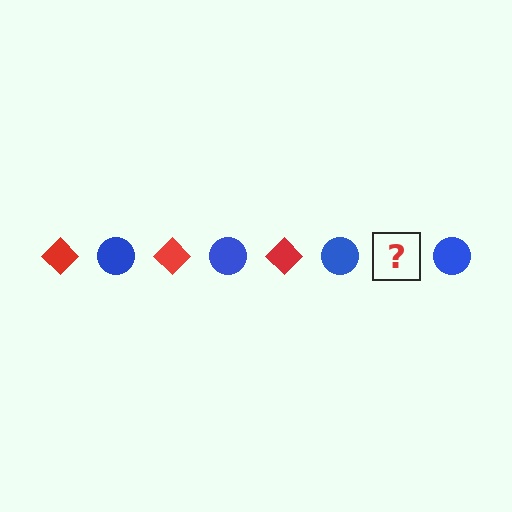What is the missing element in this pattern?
The missing element is a red diamond.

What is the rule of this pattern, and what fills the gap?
The rule is that the pattern alternates between red diamond and blue circle. The gap should be filled with a red diamond.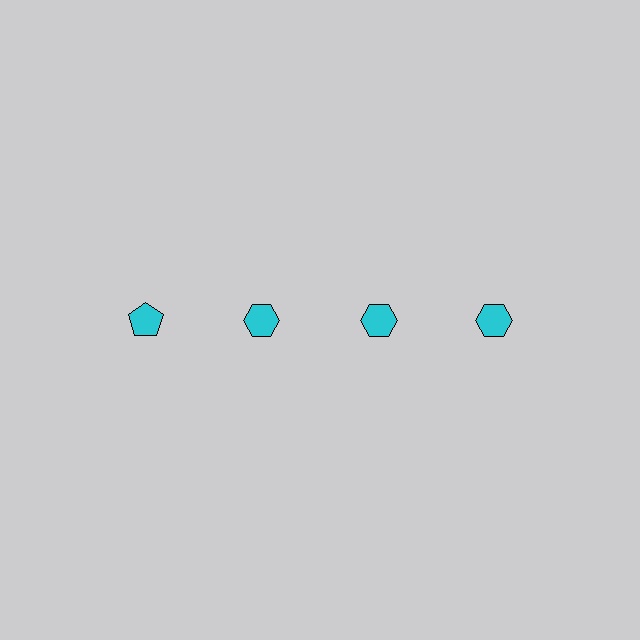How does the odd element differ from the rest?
It has a different shape: pentagon instead of hexagon.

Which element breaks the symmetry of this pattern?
The cyan pentagon in the top row, leftmost column breaks the symmetry. All other shapes are cyan hexagons.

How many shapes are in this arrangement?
There are 4 shapes arranged in a grid pattern.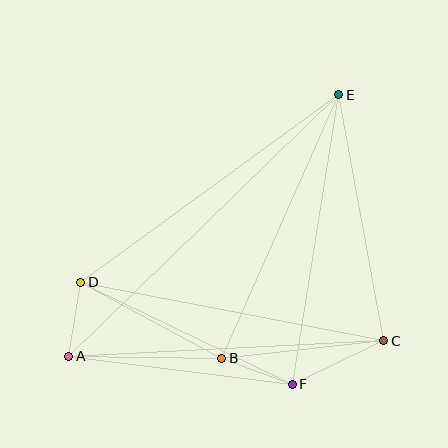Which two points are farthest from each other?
Points A and E are farthest from each other.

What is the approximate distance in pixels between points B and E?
The distance between B and E is approximately 288 pixels.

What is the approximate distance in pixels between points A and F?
The distance between A and F is approximately 225 pixels.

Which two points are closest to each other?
Points A and D are closest to each other.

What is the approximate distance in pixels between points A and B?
The distance between A and B is approximately 153 pixels.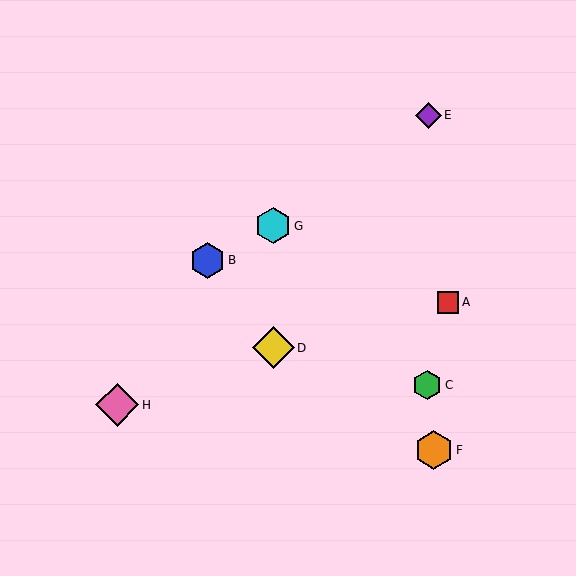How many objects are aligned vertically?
2 objects (D, G) are aligned vertically.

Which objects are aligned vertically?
Objects D, G are aligned vertically.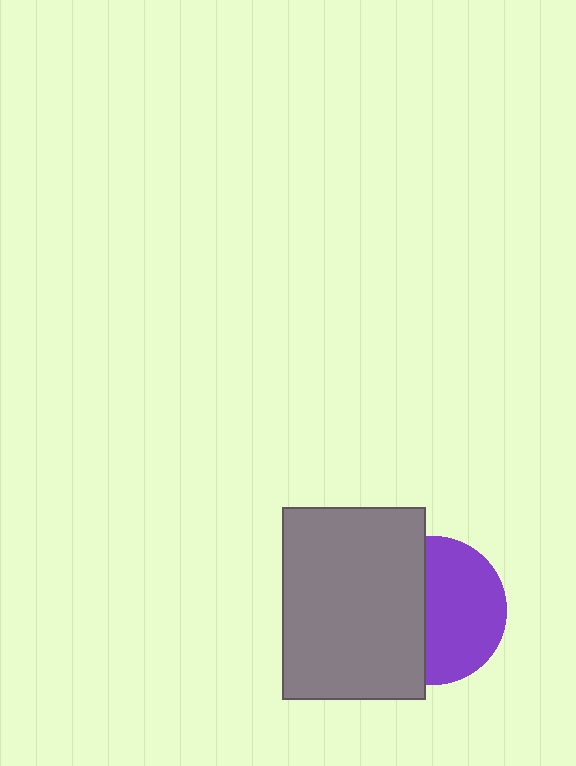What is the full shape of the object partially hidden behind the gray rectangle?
The partially hidden object is a purple circle.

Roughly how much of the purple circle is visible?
About half of it is visible (roughly 57%).